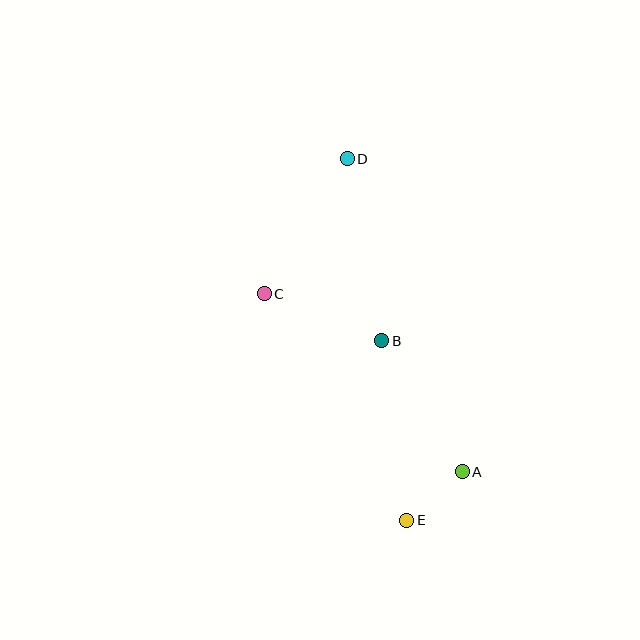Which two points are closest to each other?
Points A and E are closest to each other.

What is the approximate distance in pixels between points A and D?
The distance between A and D is approximately 333 pixels.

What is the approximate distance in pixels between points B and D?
The distance between B and D is approximately 185 pixels.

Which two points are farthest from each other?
Points D and E are farthest from each other.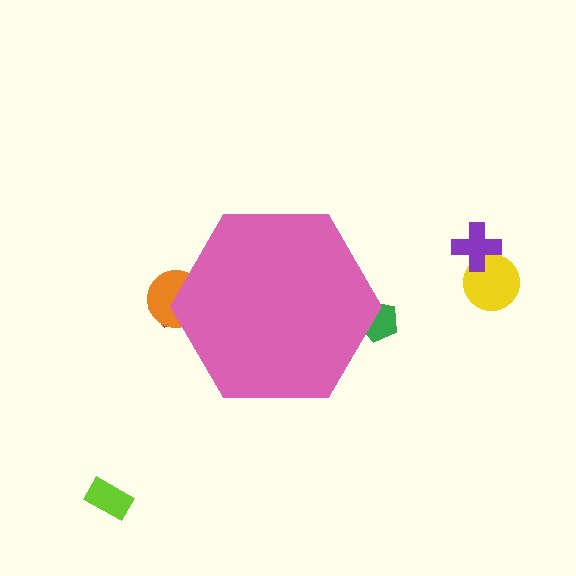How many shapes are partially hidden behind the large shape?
3 shapes are partially hidden.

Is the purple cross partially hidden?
No, the purple cross is fully visible.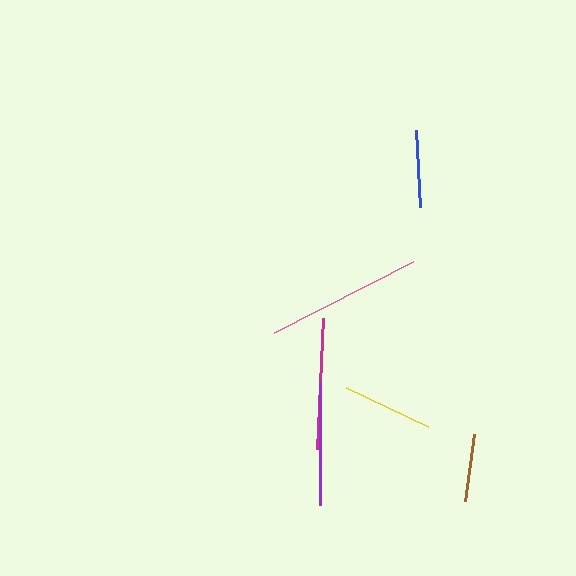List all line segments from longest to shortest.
From longest to shortest: pink, magenta, purple, yellow, blue, brown.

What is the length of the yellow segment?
The yellow segment is approximately 90 pixels long.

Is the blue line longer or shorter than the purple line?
The purple line is longer than the blue line.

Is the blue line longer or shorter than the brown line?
The blue line is longer than the brown line.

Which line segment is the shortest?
The brown line is the shortest at approximately 68 pixels.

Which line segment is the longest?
The pink line is the longest at approximately 157 pixels.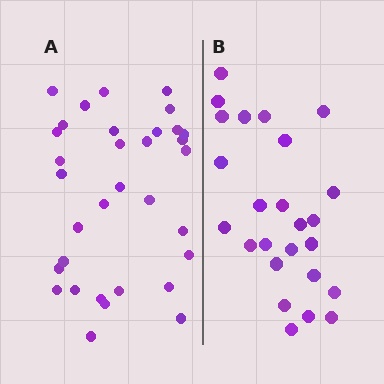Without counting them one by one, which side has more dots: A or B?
Region A (the left region) has more dots.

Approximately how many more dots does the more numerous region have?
Region A has roughly 8 or so more dots than region B.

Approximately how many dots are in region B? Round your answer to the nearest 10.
About 20 dots. (The exact count is 25, which rounds to 20.)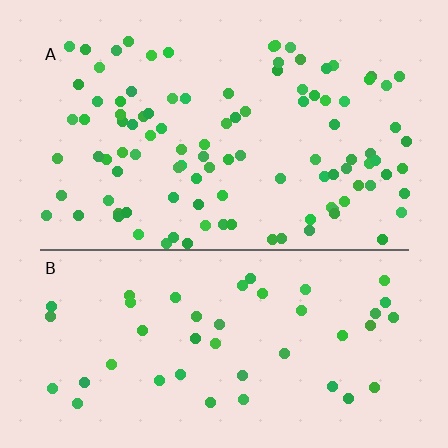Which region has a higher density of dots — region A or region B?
A (the top).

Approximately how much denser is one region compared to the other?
Approximately 2.2× — region A over region B.